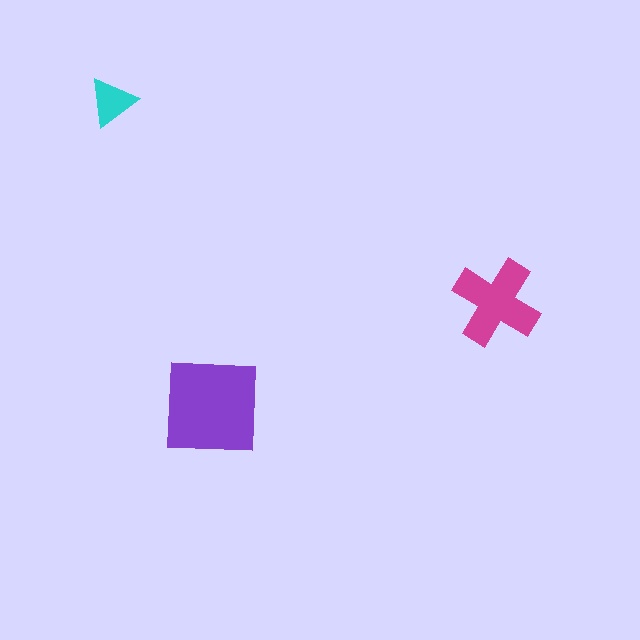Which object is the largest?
The purple square.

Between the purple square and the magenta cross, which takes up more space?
The purple square.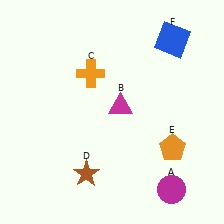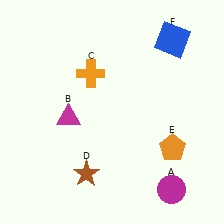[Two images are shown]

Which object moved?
The magenta triangle (B) moved left.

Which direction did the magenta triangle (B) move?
The magenta triangle (B) moved left.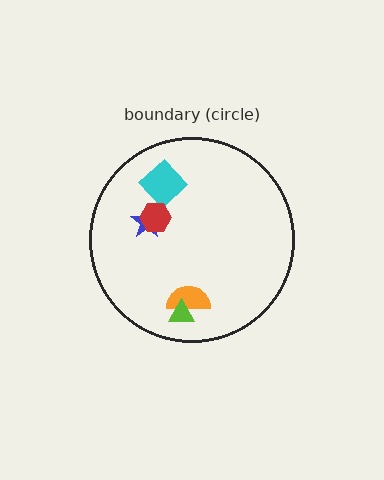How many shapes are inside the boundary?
5 inside, 0 outside.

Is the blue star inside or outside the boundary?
Inside.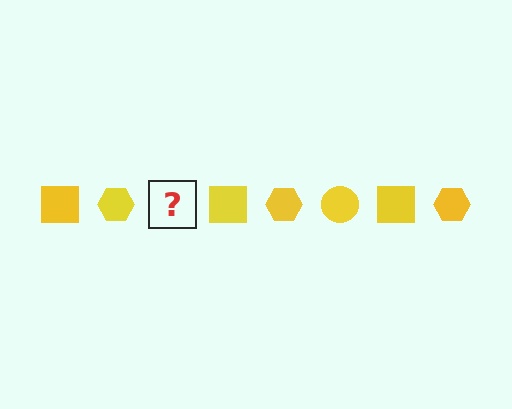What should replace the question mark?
The question mark should be replaced with a yellow circle.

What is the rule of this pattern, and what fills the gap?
The rule is that the pattern cycles through square, hexagon, circle shapes in yellow. The gap should be filled with a yellow circle.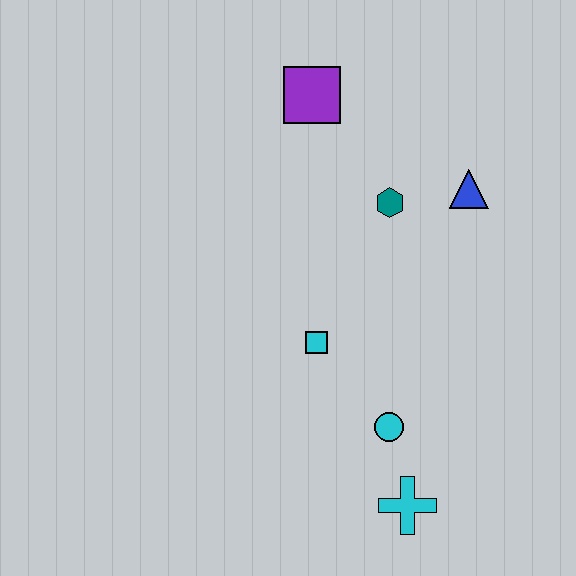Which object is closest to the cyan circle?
The cyan cross is closest to the cyan circle.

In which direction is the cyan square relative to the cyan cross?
The cyan square is above the cyan cross.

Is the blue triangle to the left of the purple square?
No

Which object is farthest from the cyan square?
The purple square is farthest from the cyan square.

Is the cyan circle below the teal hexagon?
Yes